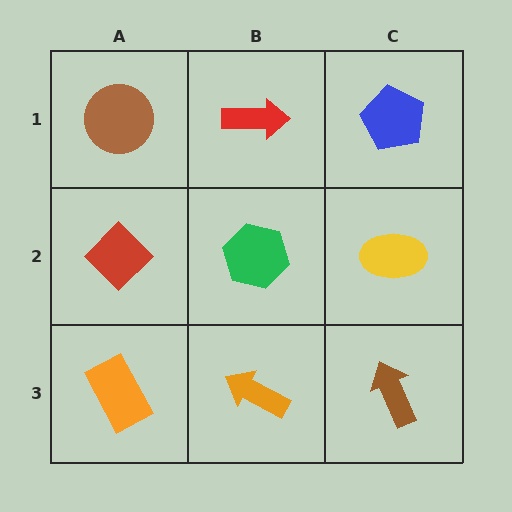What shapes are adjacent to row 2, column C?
A blue pentagon (row 1, column C), a brown arrow (row 3, column C), a green hexagon (row 2, column B).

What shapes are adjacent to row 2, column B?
A red arrow (row 1, column B), an orange arrow (row 3, column B), a red diamond (row 2, column A), a yellow ellipse (row 2, column C).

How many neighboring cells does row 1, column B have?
3.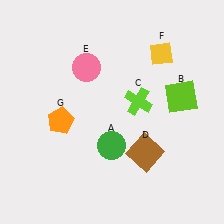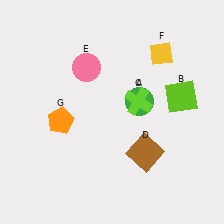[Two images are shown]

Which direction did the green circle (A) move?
The green circle (A) moved up.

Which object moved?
The green circle (A) moved up.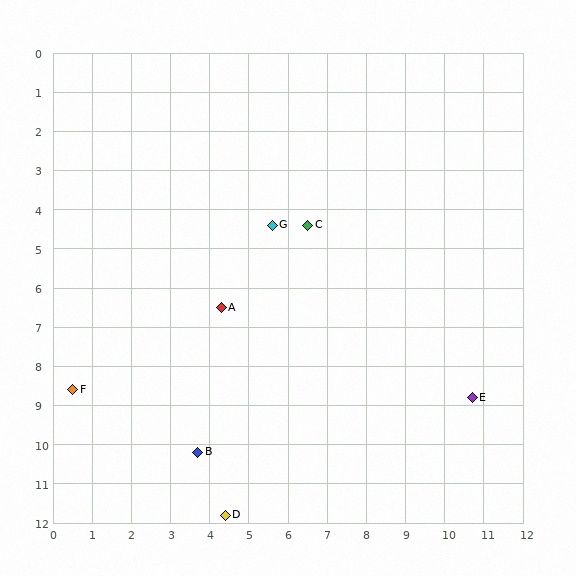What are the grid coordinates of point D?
Point D is at approximately (4.4, 11.8).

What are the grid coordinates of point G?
Point G is at approximately (5.6, 4.4).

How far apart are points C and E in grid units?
Points C and E are about 6.1 grid units apart.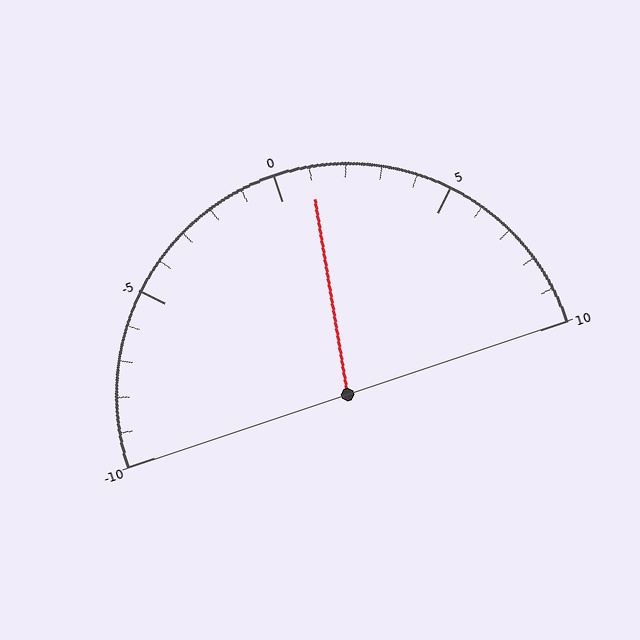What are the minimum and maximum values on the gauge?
The gauge ranges from -10 to 10.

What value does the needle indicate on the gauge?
The needle indicates approximately 1.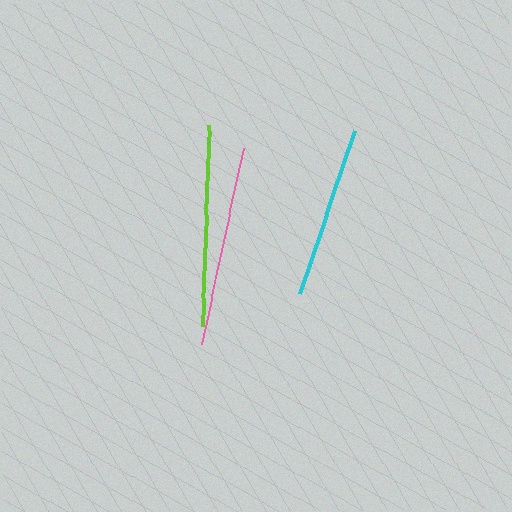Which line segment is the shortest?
The cyan line is the shortest at approximately 172 pixels.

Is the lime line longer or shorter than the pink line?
The lime line is longer than the pink line.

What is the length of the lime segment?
The lime segment is approximately 201 pixels long.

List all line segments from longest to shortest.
From longest to shortest: lime, pink, cyan.